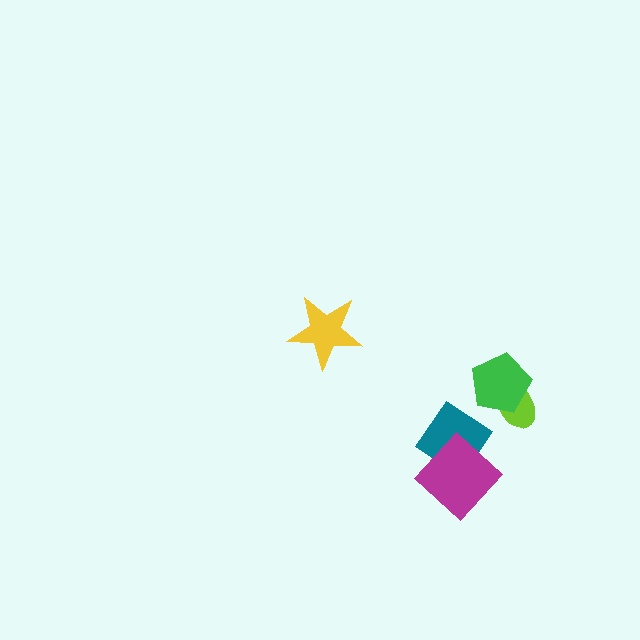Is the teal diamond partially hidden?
Yes, it is partially covered by another shape.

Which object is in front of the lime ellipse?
The green pentagon is in front of the lime ellipse.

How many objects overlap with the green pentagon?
1 object overlaps with the green pentagon.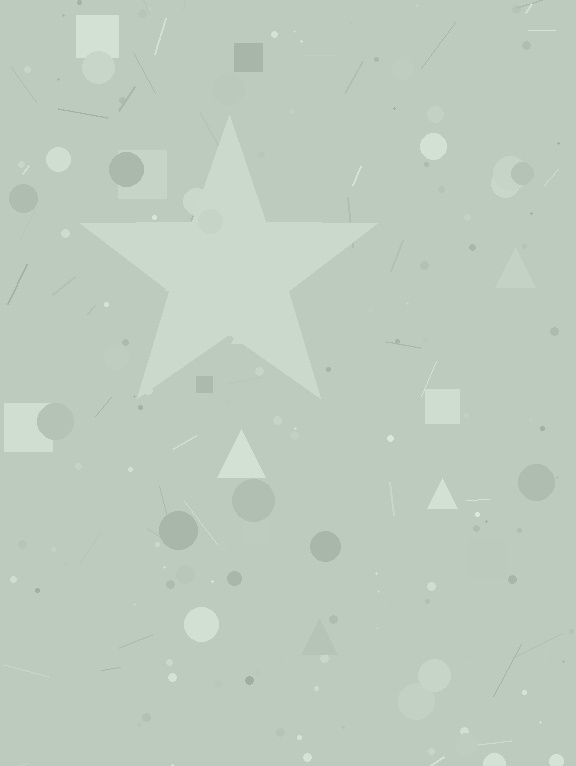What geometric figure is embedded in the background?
A star is embedded in the background.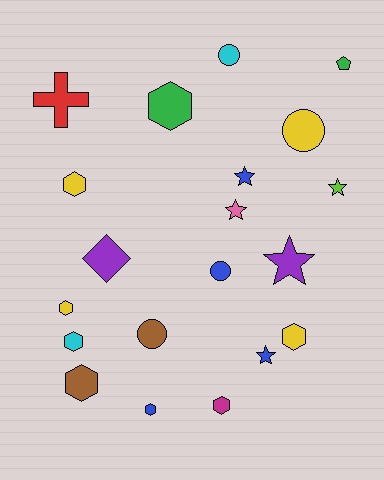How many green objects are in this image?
There are 2 green objects.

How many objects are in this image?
There are 20 objects.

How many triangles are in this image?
There are no triangles.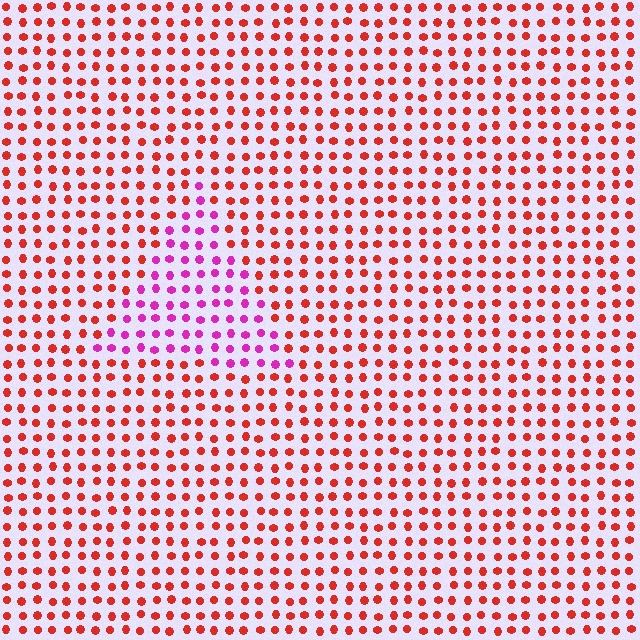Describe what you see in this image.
The image is filled with small red elements in a uniform arrangement. A triangle-shaped region is visible where the elements are tinted to a slightly different hue, forming a subtle color boundary.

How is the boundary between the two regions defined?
The boundary is defined purely by a slight shift in hue (about 51 degrees). Spacing, size, and orientation are identical on both sides.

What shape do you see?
I see a triangle.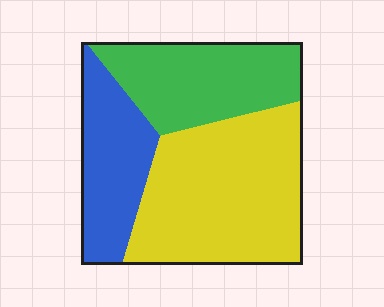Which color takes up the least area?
Blue, at roughly 25%.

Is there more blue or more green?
Green.